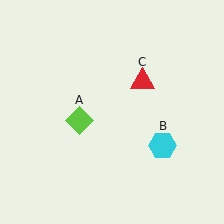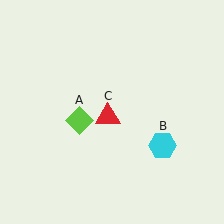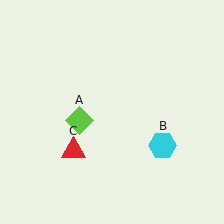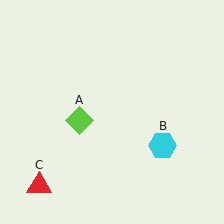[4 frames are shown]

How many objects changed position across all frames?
1 object changed position: red triangle (object C).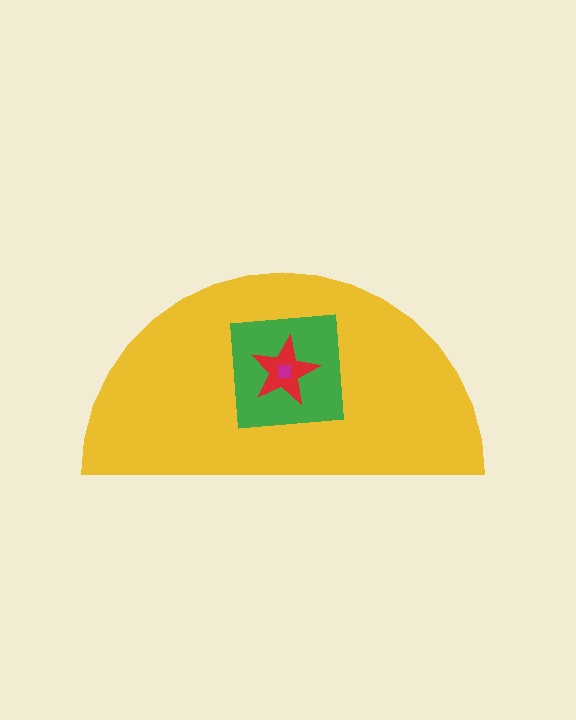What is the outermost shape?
The yellow semicircle.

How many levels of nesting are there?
4.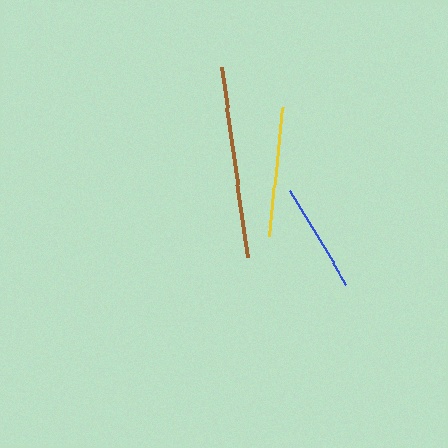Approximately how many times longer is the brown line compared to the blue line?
The brown line is approximately 1.8 times the length of the blue line.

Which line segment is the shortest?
The blue line is the shortest at approximately 109 pixels.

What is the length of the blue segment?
The blue segment is approximately 109 pixels long.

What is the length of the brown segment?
The brown segment is approximately 193 pixels long.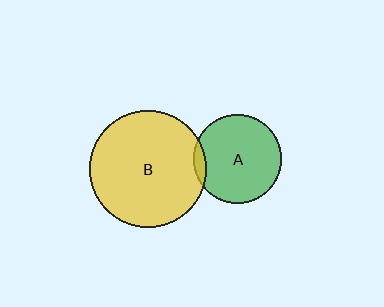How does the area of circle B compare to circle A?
Approximately 1.7 times.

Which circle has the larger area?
Circle B (yellow).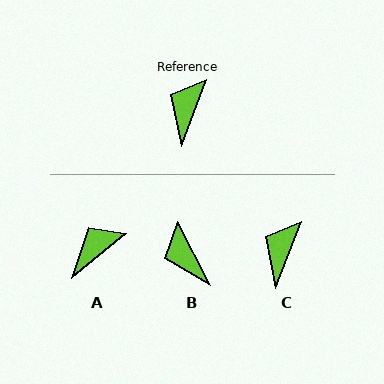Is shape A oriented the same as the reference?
No, it is off by about 30 degrees.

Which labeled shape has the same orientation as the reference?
C.